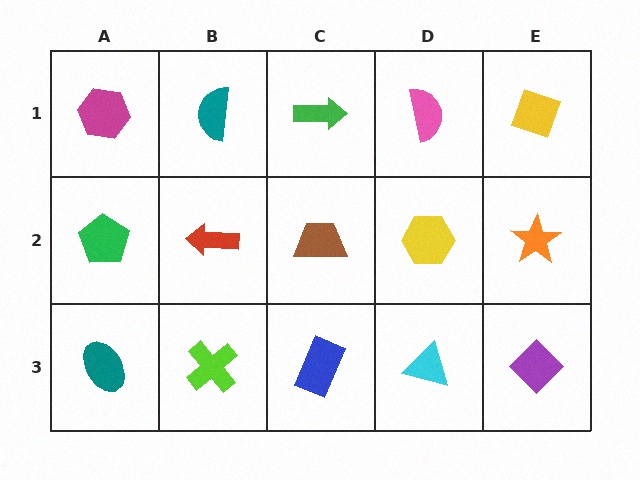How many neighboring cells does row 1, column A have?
2.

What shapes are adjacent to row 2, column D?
A pink semicircle (row 1, column D), a cyan triangle (row 3, column D), a brown trapezoid (row 2, column C), an orange star (row 2, column E).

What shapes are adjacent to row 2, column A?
A magenta hexagon (row 1, column A), a teal ellipse (row 3, column A), a red arrow (row 2, column B).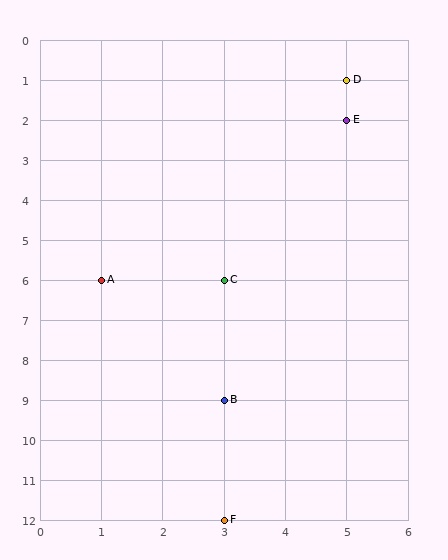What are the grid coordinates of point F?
Point F is at grid coordinates (3, 12).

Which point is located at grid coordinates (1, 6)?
Point A is at (1, 6).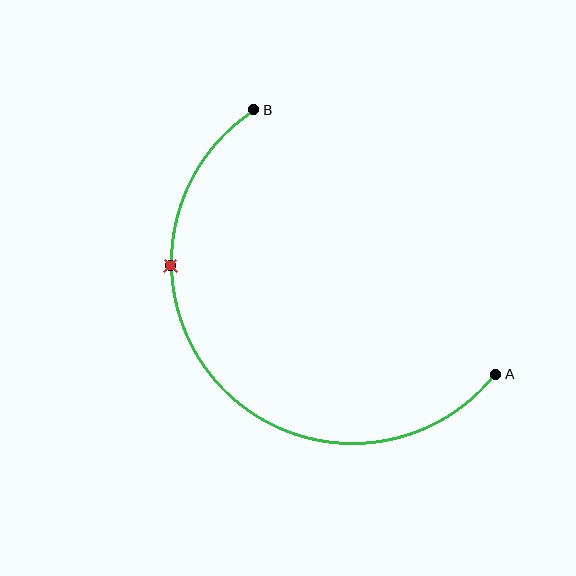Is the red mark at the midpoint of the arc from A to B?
No. The red mark lies on the arc but is closer to endpoint B. The arc midpoint would be at the point on the curve equidistant along the arc from both A and B.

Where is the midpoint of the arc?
The arc midpoint is the point on the curve farthest from the straight line joining A and B. It sits below and to the left of that line.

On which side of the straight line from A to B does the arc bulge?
The arc bulges below and to the left of the straight line connecting A and B.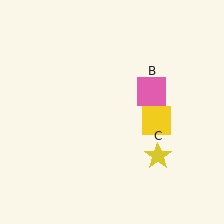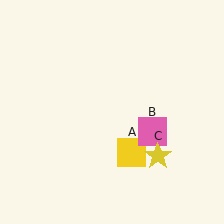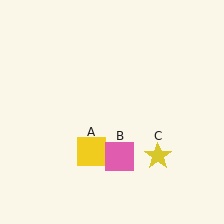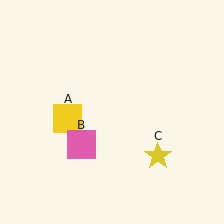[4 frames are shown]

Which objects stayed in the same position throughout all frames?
Yellow star (object C) remained stationary.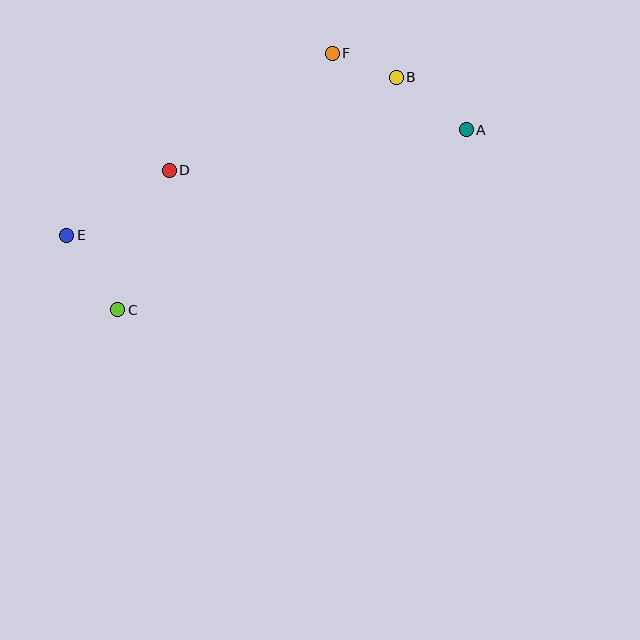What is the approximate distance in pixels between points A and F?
The distance between A and F is approximately 154 pixels.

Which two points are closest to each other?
Points B and F are closest to each other.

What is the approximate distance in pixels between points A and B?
The distance between A and B is approximately 87 pixels.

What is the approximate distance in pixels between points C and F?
The distance between C and F is approximately 335 pixels.